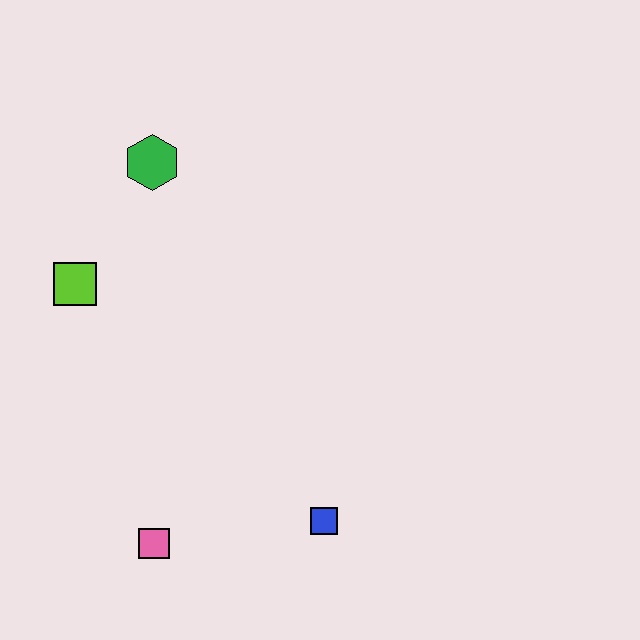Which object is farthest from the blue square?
The green hexagon is farthest from the blue square.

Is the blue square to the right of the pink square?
Yes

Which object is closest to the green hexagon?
The lime square is closest to the green hexagon.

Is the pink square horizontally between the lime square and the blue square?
Yes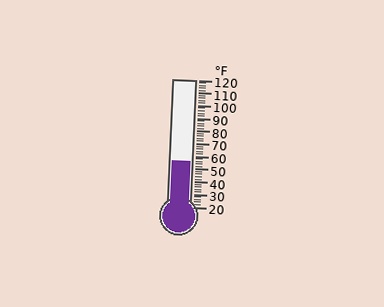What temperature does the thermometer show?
The thermometer shows approximately 56°F.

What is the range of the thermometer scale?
The thermometer scale ranges from 20°F to 120°F.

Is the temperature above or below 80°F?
The temperature is below 80°F.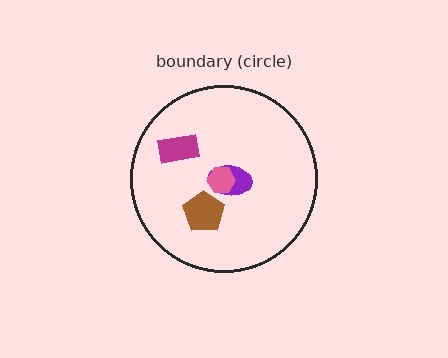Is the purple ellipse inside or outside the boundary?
Inside.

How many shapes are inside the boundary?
4 inside, 0 outside.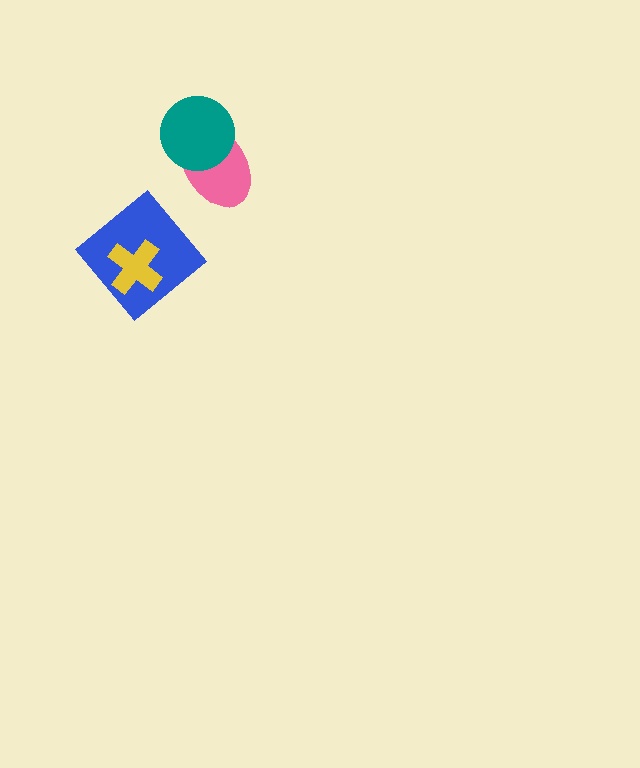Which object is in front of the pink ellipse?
The teal circle is in front of the pink ellipse.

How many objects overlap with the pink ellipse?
1 object overlaps with the pink ellipse.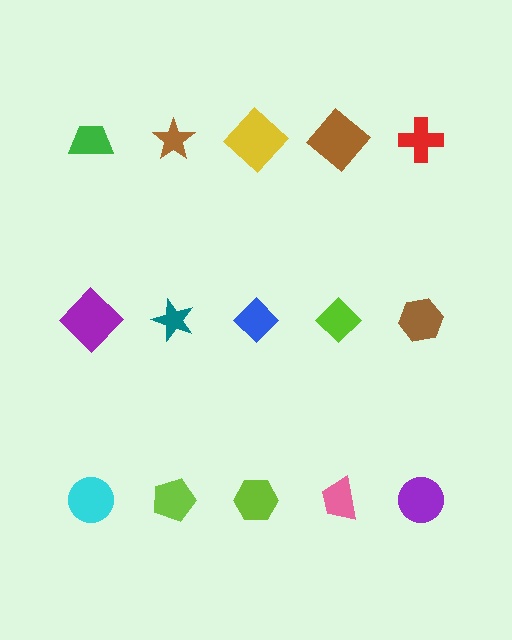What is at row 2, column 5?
A brown hexagon.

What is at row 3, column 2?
A lime pentagon.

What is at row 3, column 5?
A purple circle.